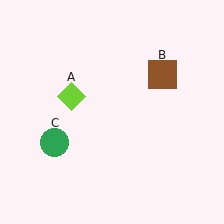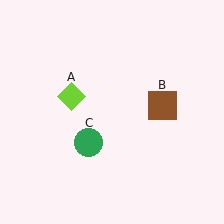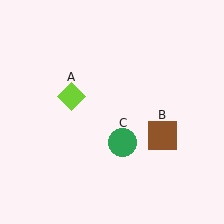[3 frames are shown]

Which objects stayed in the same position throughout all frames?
Lime diamond (object A) remained stationary.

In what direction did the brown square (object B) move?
The brown square (object B) moved down.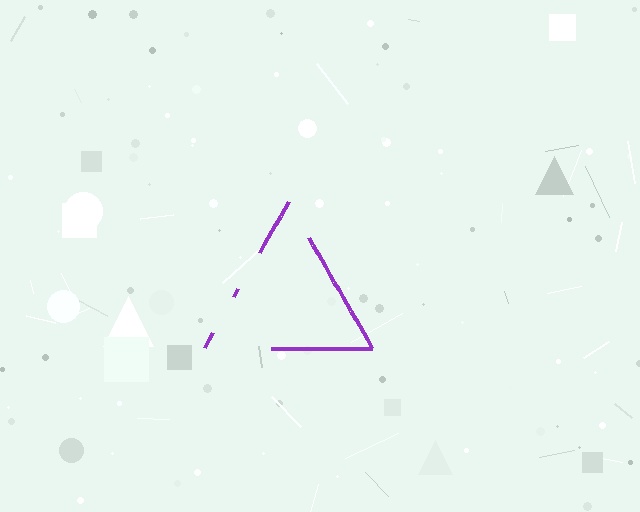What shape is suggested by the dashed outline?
The dashed outline suggests a triangle.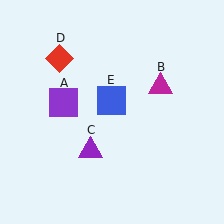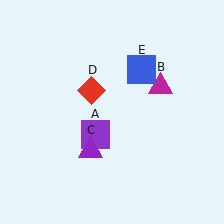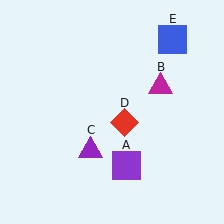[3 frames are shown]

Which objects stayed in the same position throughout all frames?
Magenta triangle (object B) and purple triangle (object C) remained stationary.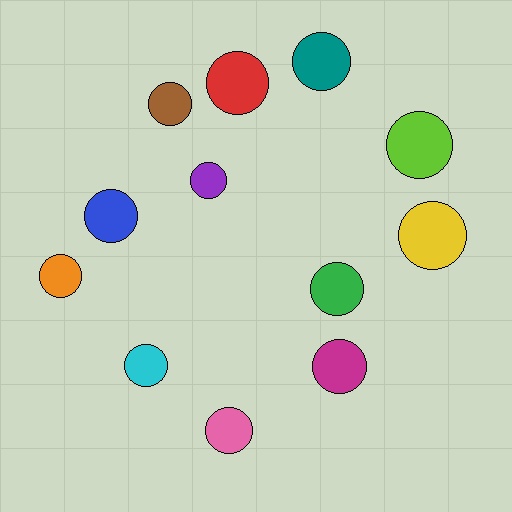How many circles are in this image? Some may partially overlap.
There are 12 circles.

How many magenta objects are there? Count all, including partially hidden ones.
There is 1 magenta object.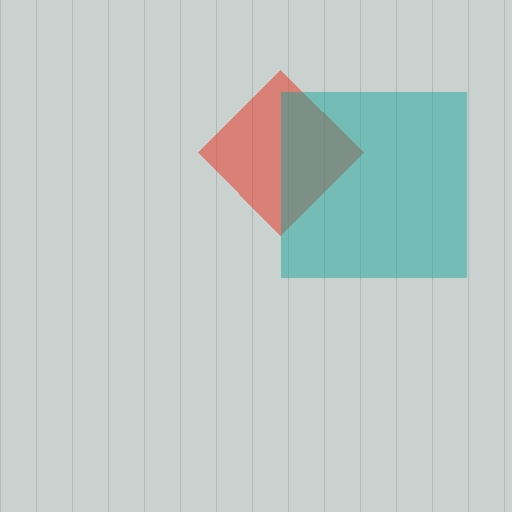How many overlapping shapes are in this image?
There are 2 overlapping shapes in the image.